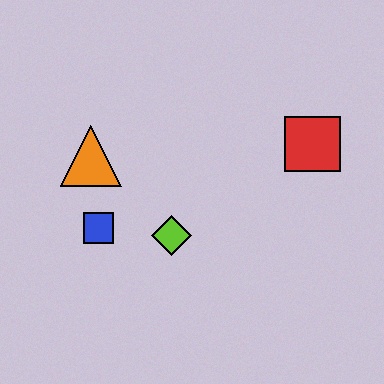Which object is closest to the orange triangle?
The blue square is closest to the orange triangle.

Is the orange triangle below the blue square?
No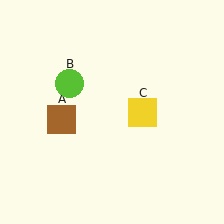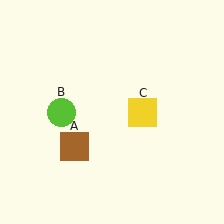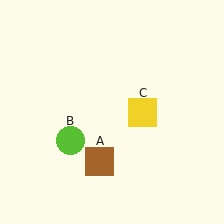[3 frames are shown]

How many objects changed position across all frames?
2 objects changed position: brown square (object A), lime circle (object B).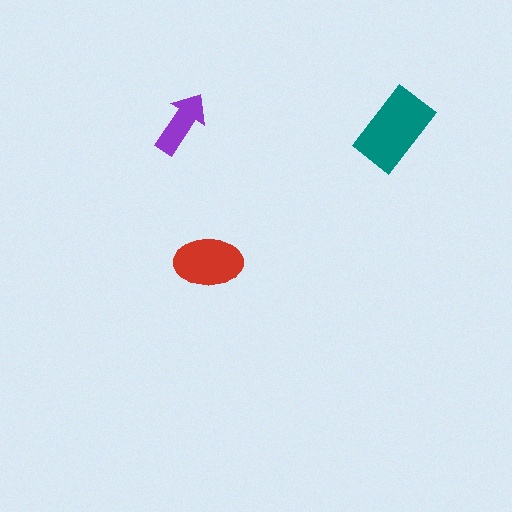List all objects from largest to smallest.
The teal rectangle, the red ellipse, the purple arrow.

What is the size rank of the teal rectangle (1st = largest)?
1st.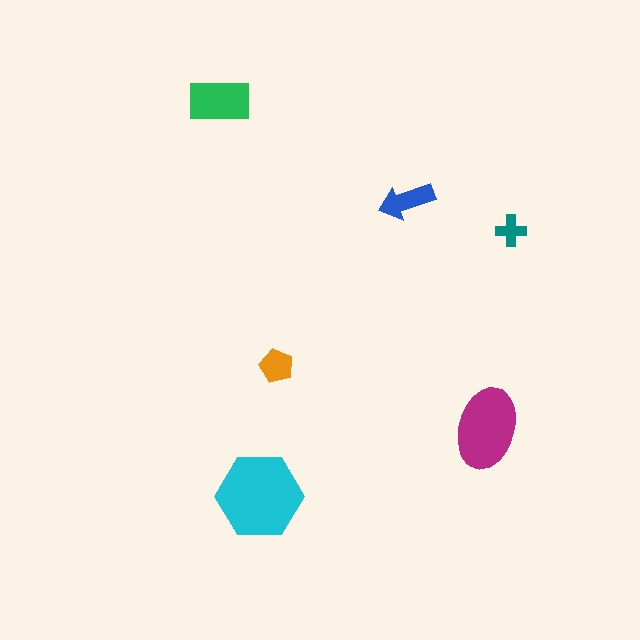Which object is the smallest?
The teal cross.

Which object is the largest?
The cyan hexagon.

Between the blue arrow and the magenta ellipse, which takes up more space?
The magenta ellipse.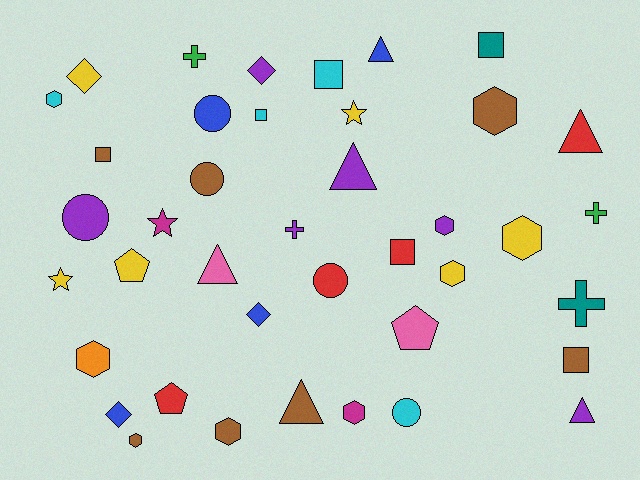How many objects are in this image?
There are 40 objects.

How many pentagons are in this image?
There are 3 pentagons.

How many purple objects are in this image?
There are 6 purple objects.